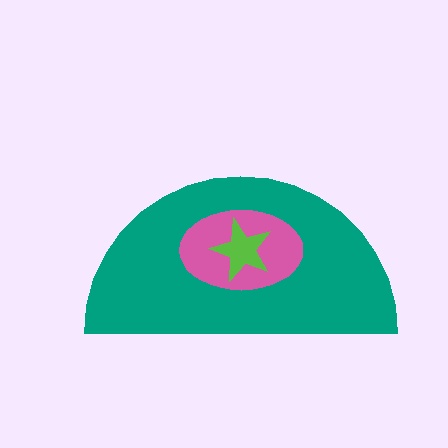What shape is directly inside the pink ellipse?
The lime star.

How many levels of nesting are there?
3.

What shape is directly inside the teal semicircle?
The pink ellipse.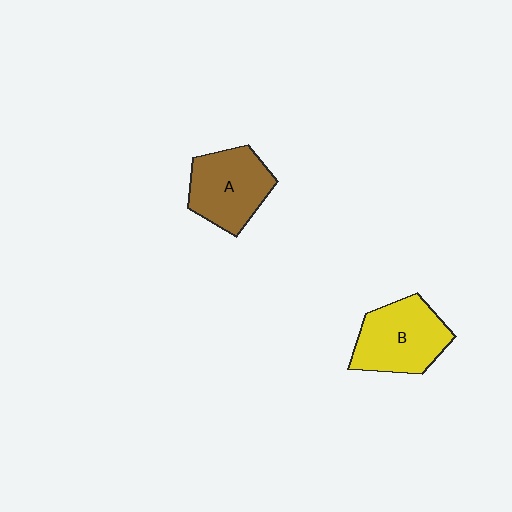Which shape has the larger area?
Shape B (yellow).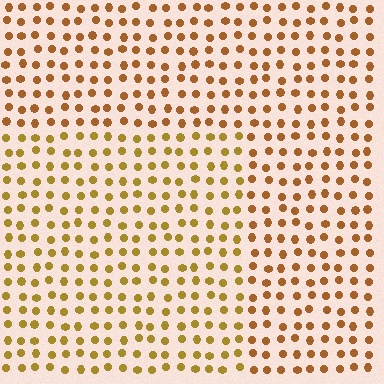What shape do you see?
I see a rectangle.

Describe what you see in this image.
The image is filled with small brown elements in a uniform arrangement. A rectangle-shaped region is visible where the elements are tinted to a slightly different hue, forming a subtle color boundary.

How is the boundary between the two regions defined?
The boundary is defined purely by a slight shift in hue (about 21 degrees). Spacing, size, and orientation are identical on both sides.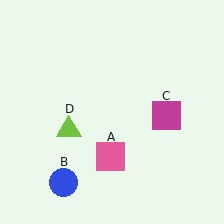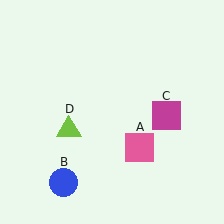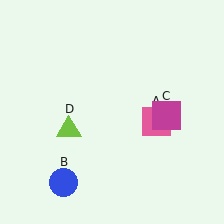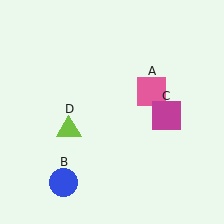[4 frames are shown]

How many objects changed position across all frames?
1 object changed position: pink square (object A).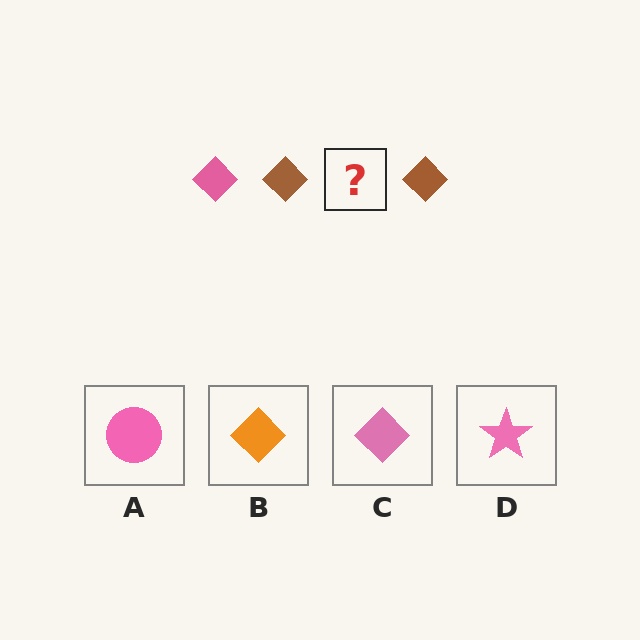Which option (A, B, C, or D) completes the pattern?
C.